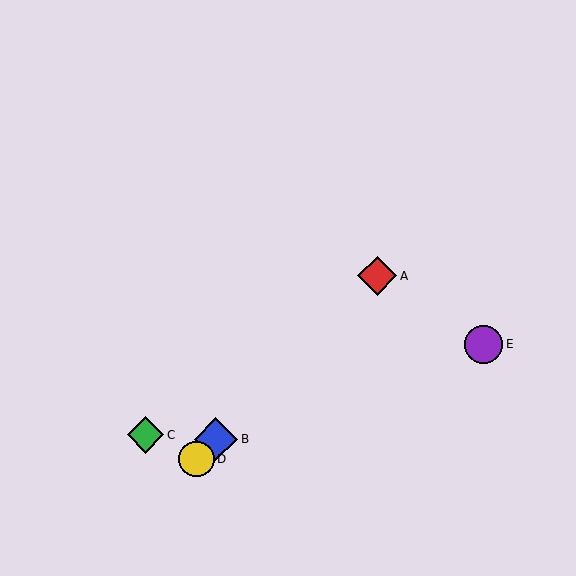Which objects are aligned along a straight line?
Objects A, B, D are aligned along a straight line.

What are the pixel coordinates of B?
Object B is at (216, 439).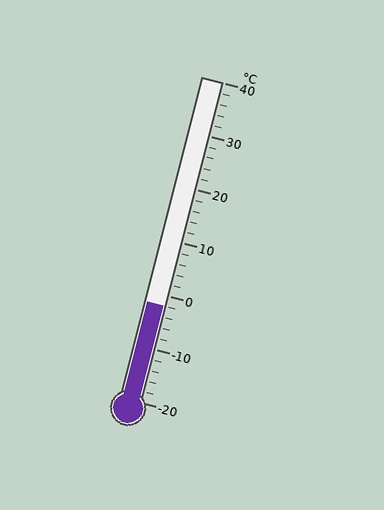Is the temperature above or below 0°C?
The temperature is below 0°C.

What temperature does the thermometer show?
The thermometer shows approximately -2°C.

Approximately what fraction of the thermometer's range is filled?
The thermometer is filled to approximately 30% of its range.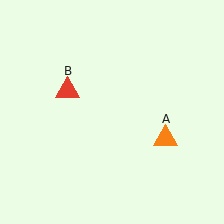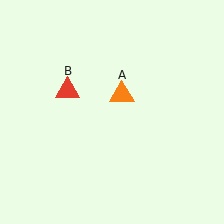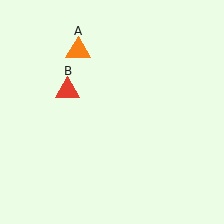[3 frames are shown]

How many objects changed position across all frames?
1 object changed position: orange triangle (object A).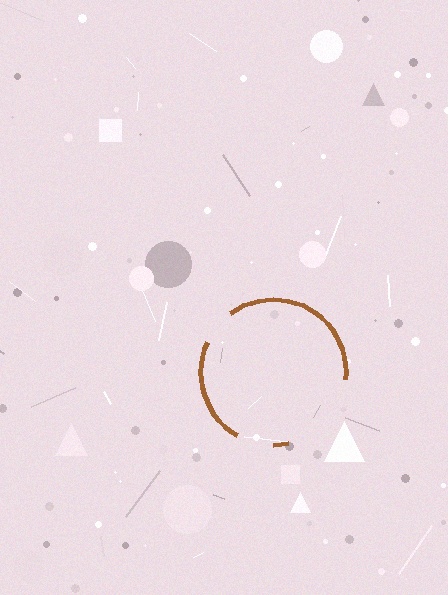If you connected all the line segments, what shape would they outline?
They would outline a circle.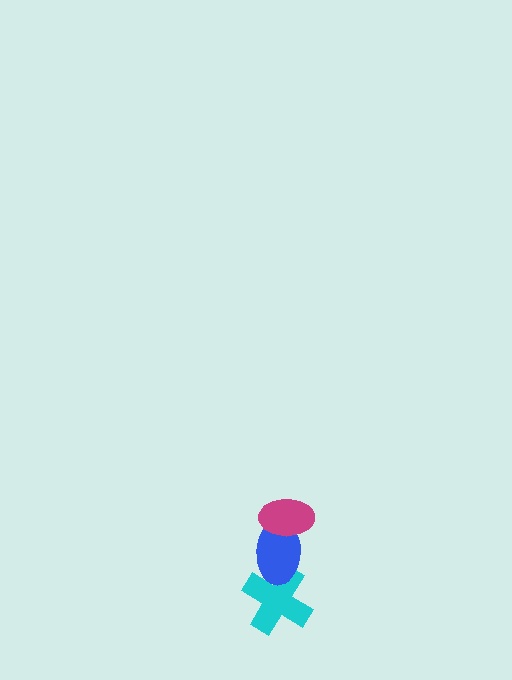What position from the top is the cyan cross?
The cyan cross is 3rd from the top.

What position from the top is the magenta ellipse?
The magenta ellipse is 1st from the top.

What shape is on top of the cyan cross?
The blue ellipse is on top of the cyan cross.